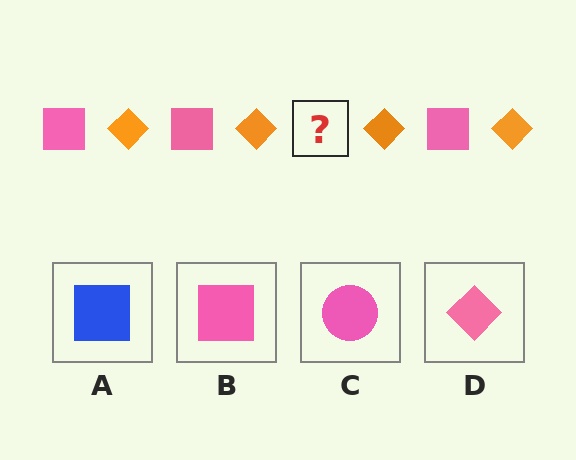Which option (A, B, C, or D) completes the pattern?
B.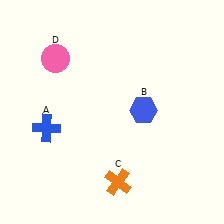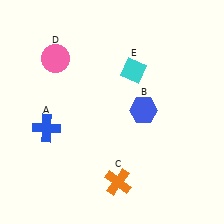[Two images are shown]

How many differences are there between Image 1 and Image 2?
There is 1 difference between the two images.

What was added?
A cyan diamond (E) was added in Image 2.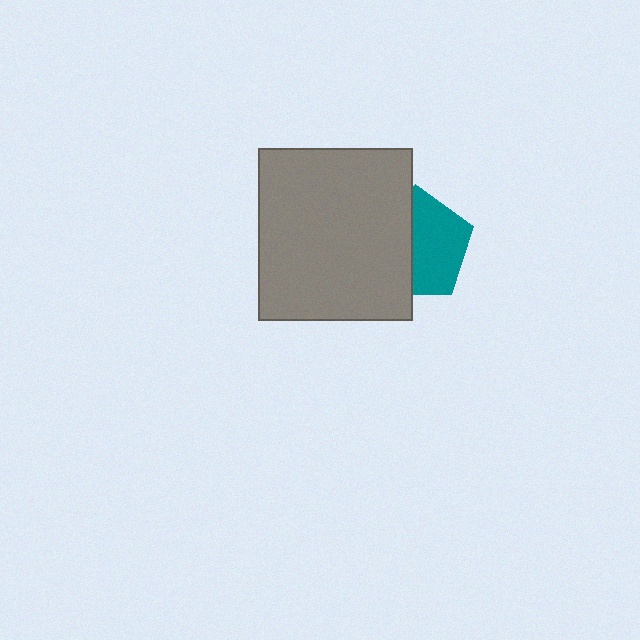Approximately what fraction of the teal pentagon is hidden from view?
Roughly 47% of the teal pentagon is hidden behind the gray rectangle.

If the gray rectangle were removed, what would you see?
You would see the complete teal pentagon.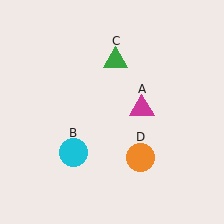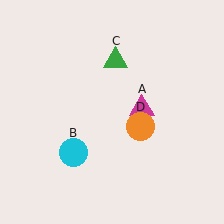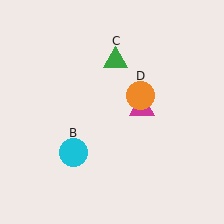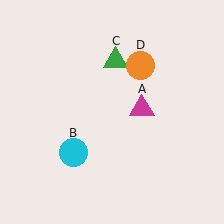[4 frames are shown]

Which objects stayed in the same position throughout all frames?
Magenta triangle (object A) and cyan circle (object B) and green triangle (object C) remained stationary.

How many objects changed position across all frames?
1 object changed position: orange circle (object D).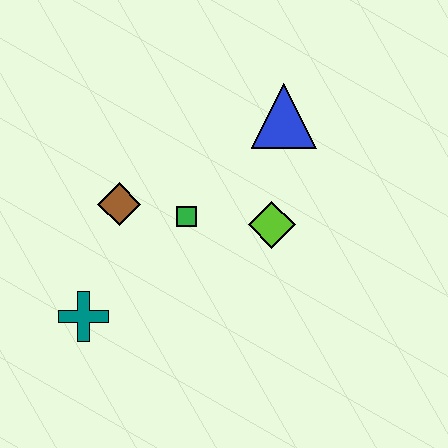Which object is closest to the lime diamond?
The green square is closest to the lime diamond.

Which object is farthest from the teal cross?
The blue triangle is farthest from the teal cross.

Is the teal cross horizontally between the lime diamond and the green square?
No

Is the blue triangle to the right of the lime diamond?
Yes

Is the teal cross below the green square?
Yes